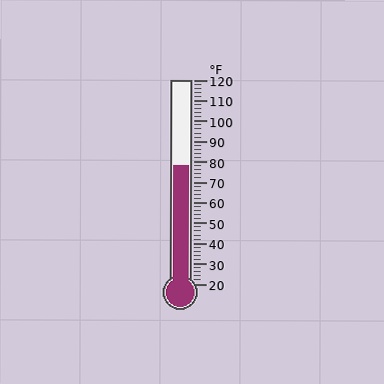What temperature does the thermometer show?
The thermometer shows approximately 78°F.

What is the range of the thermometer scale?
The thermometer scale ranges from 20°F to 120°F.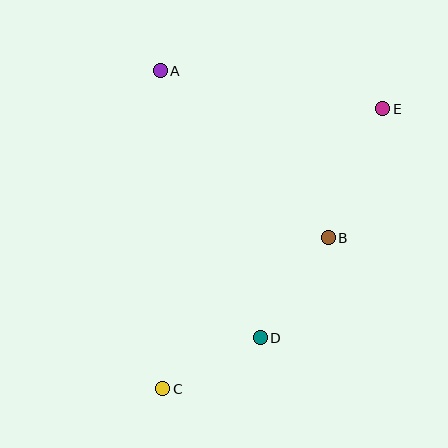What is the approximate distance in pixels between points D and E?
The distance between D and E is approximately 260 pixels.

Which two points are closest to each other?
Points C and D are closest to each other.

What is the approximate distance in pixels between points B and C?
The distance between B and C is approximately 224 pixels.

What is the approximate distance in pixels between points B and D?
The distance between B and D is approximately 121 pixels.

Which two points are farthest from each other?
Points C and E are farthest from each other.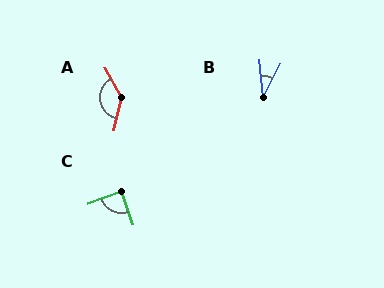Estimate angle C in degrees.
Approximately 88 degrees.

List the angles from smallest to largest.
B (32°), C (88°), A (139°).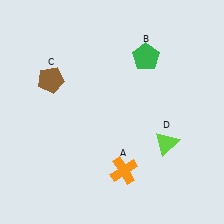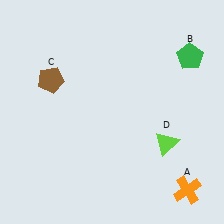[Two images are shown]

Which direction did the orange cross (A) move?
The orange cross (A) moved right.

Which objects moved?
The objects that moved are: the orange cross (A), the green pentagon (B).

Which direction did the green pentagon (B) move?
The green pentagon (B) moved right.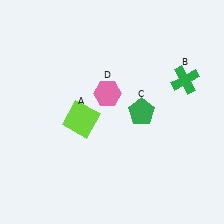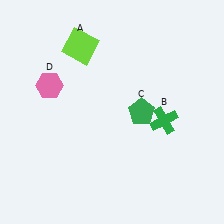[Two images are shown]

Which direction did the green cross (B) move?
The green cross (B) moved down.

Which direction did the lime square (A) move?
The lime square (A) moved up.